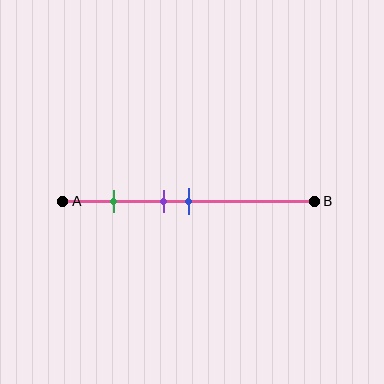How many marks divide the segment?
There are 3 marks dividing the segment.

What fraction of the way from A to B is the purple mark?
The purple mark is approximately 40% (0.4) of the way from A to B.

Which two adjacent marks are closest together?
The purple and blue marks are the closest adjacent pair.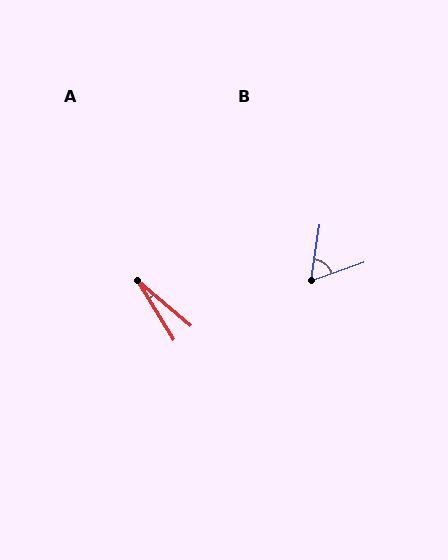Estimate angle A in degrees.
Approximately 18 degrees.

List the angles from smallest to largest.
A (18°), B (62°).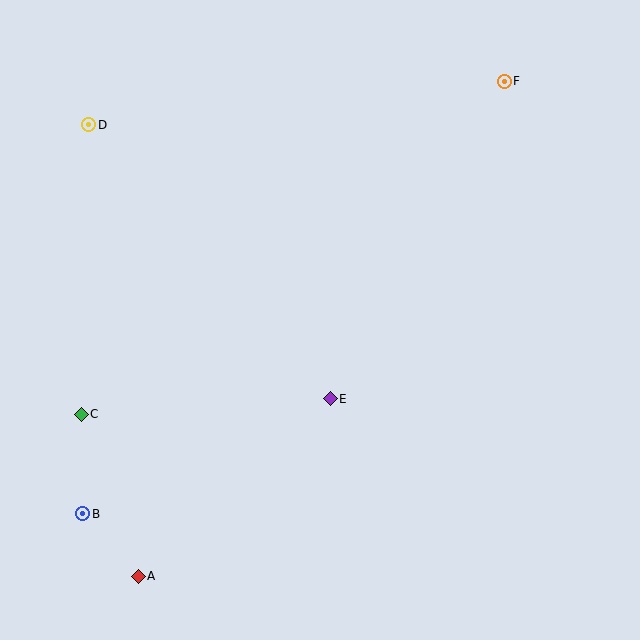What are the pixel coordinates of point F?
Point F is at (504, 81).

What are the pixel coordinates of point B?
Point B is at (83, 514).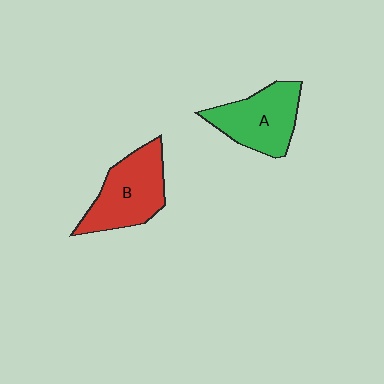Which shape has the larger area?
Shape B (red).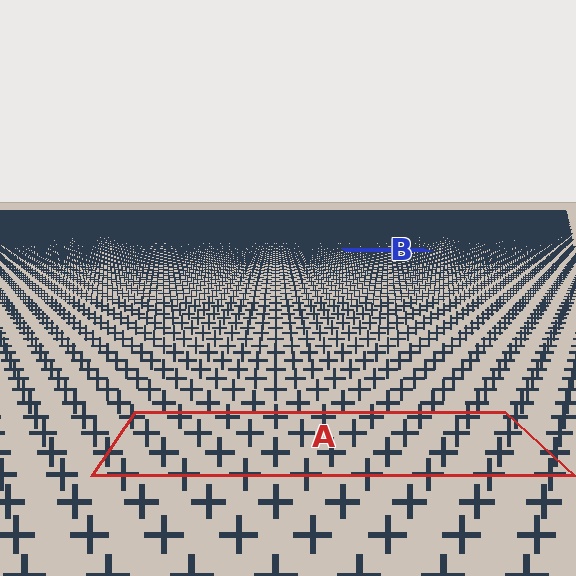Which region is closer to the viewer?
Region A is closer. The texture elements there are larger and more spread out.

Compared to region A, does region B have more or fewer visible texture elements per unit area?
Region B has more texture elements per unit area — they are packed more densely because it is farther away.